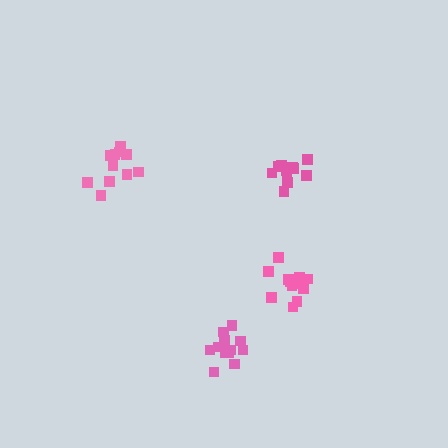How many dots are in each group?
Group 1: 14 dots, Group 2: 11 dots, Group 3: 12 dots, Group 4: 12 dots (49 total).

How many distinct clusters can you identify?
There are 4 distinct clusters.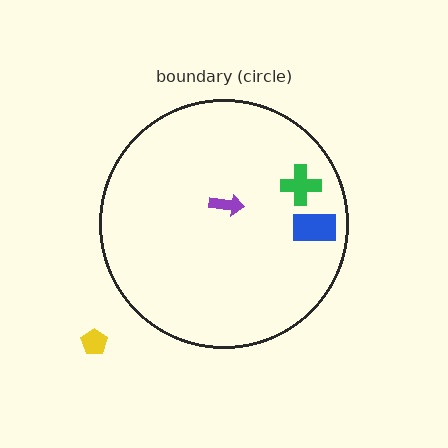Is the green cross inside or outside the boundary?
Inside.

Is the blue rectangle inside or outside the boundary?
Inside.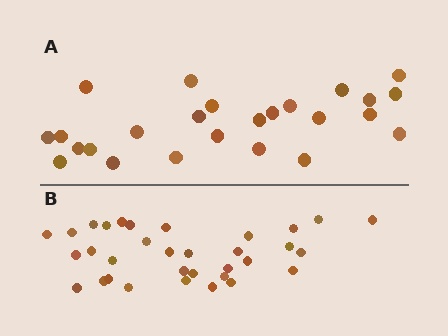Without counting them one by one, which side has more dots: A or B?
Region B (the bottom region) has more dots.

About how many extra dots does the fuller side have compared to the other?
Region B has roughly 8 or so more dots than region A.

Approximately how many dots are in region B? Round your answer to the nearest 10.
About 30 dots. (The exact count is 33, which rounds to 30.)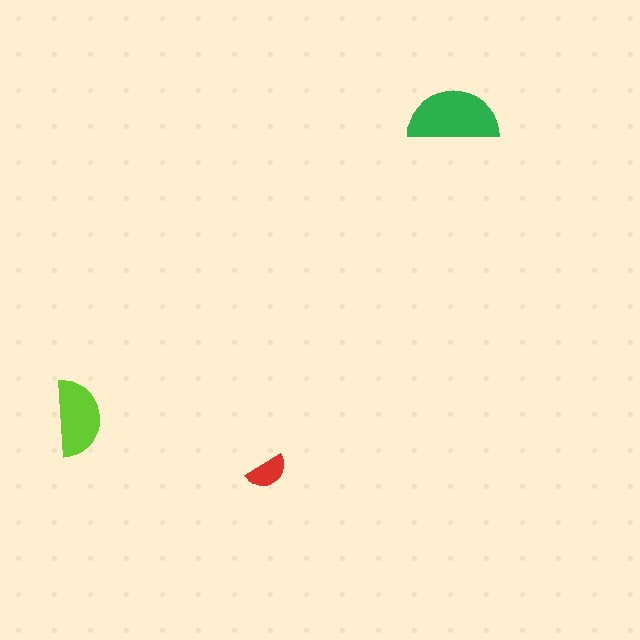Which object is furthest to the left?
The lime semicircle is leftmost.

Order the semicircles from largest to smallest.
the green one, the lime one, the red one.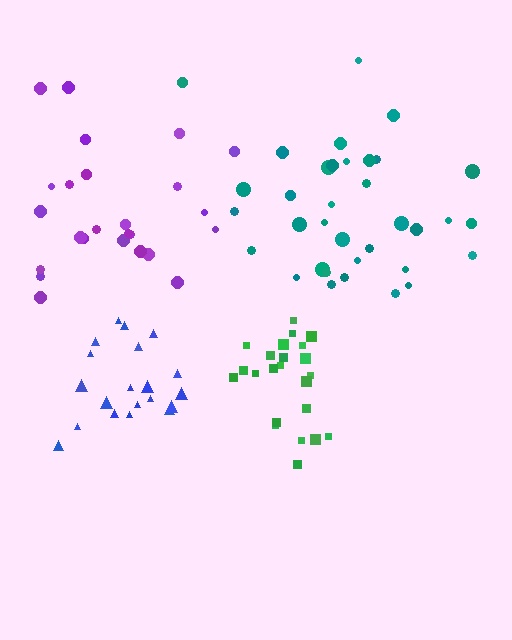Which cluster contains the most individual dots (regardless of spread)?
Teal (35).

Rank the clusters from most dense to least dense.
blue, green, purple, teal.